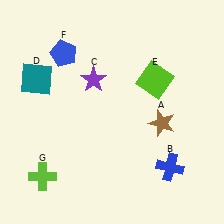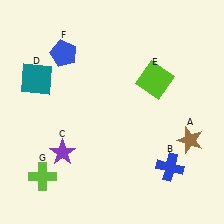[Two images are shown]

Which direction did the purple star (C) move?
The purple star (C) moved down.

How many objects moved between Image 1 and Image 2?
2 objects moved between the two images.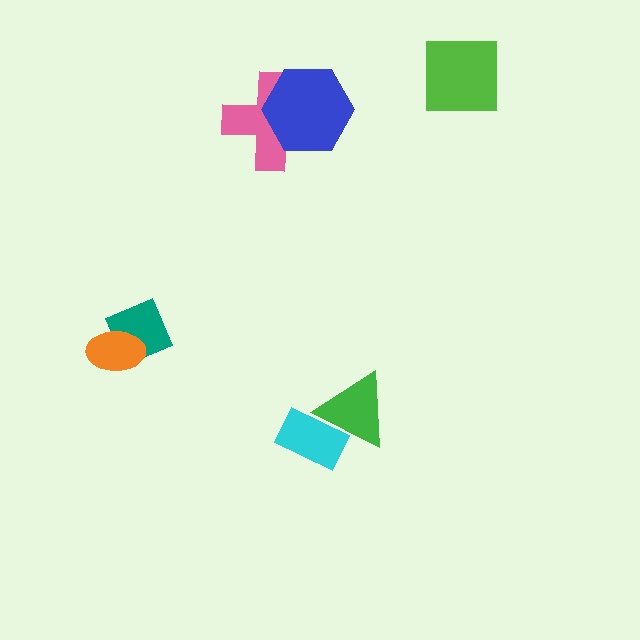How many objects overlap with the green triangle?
1 object overlaps with the green triangle.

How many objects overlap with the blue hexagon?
1 object overlaps with the blue hexagon.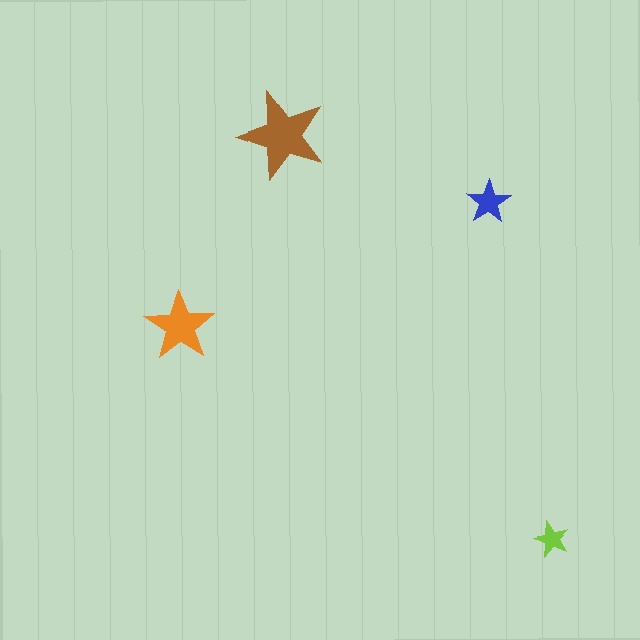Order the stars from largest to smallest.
the brown one, the orange one, the blue one, the lime one.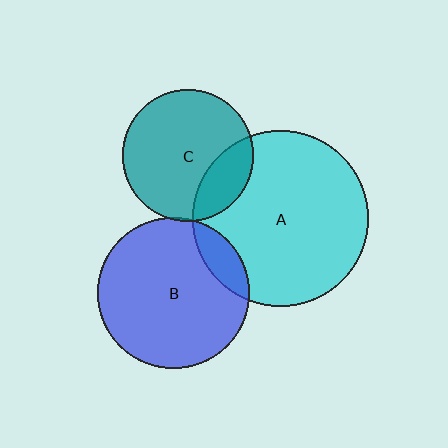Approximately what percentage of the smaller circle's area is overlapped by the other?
Approximately 5%.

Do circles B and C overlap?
Yes.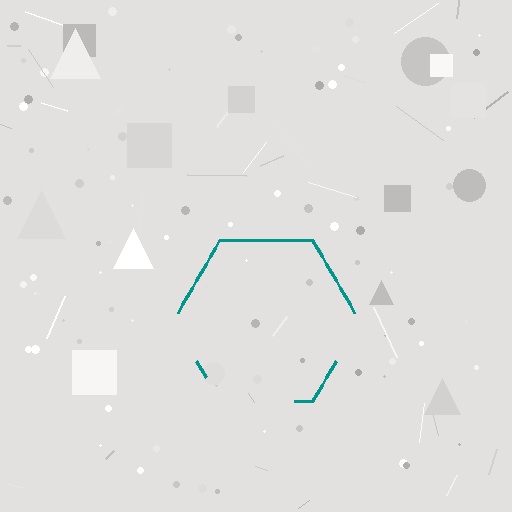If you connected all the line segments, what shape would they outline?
They would outline a hexagon.